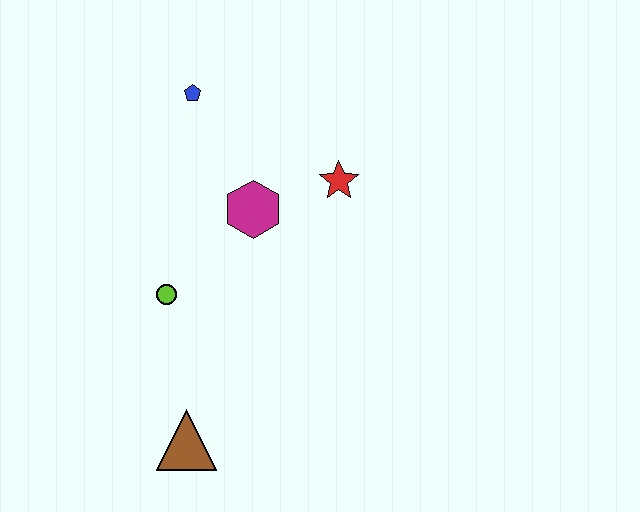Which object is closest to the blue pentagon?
The magenta hexagon is closest to the blue pentagon.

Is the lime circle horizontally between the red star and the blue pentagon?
No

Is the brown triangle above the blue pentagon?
No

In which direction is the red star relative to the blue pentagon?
The red star is to the right of the blue pentagon.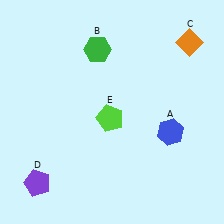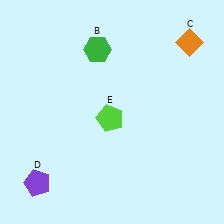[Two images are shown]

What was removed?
The blue hexagon (A) was removed in Image 2.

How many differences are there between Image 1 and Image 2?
There is 1 difference between the two images.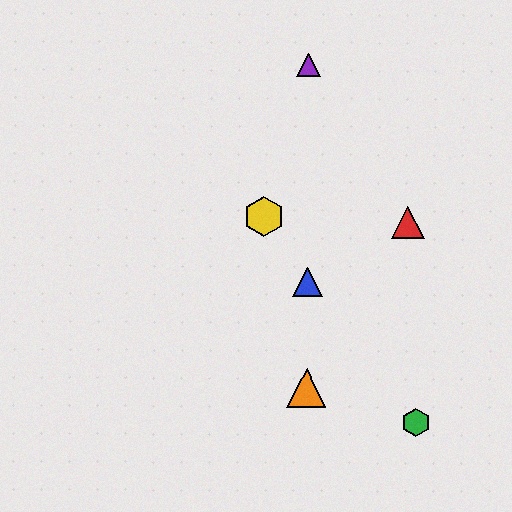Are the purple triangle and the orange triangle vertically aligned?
Yes, both are at x≈308.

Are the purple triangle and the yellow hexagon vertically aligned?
No, the purple triangle is at x≈308 and the yellow hexagon is at x≈264.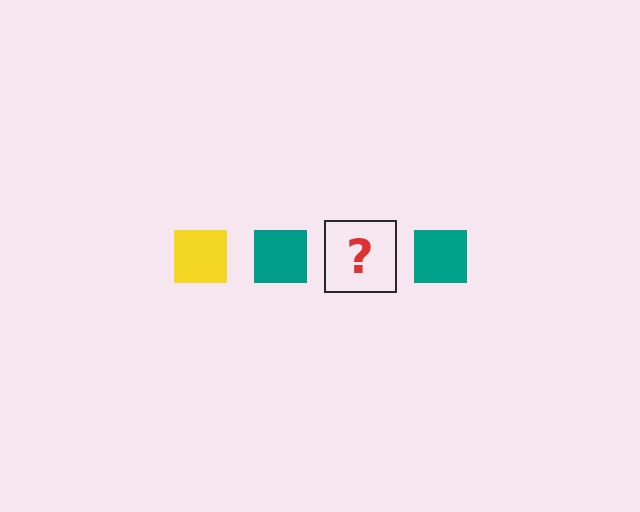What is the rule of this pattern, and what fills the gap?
The rule is that the pattern cycles through yellow, teal squares. The gap should be filled with a yellow square.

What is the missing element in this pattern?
The missing element is a yellow square.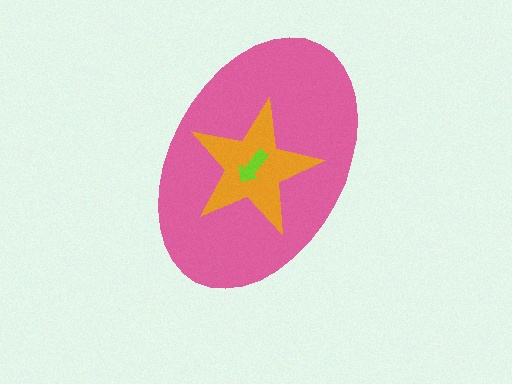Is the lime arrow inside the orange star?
Yes.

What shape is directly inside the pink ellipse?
The orange star.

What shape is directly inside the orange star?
The lime arrow.